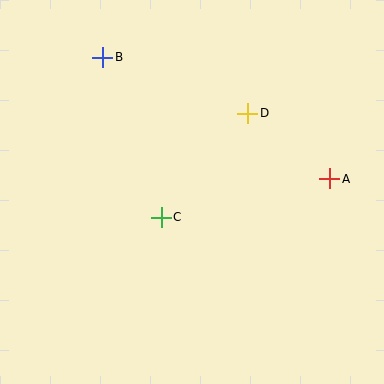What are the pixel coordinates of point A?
Point A is at (330, 179).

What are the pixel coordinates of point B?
Point B is at (103, 57).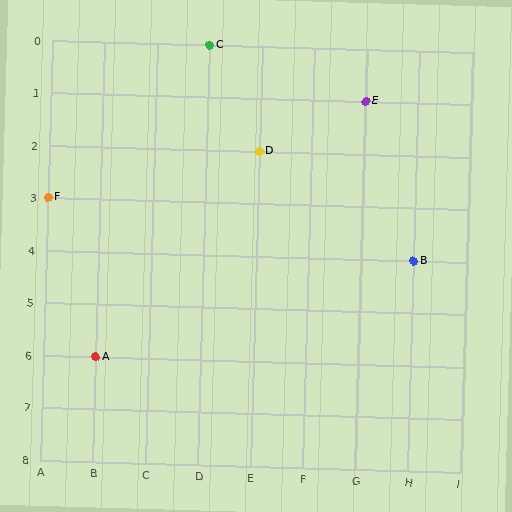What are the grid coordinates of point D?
Point D is at grid coordinates (E, 2).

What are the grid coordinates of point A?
Point A is at grid coordinates (B, 6).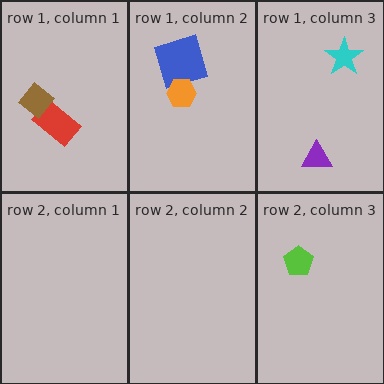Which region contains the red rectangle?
The row 1, column 1 region.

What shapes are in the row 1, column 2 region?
The blue square, the orange hexagon.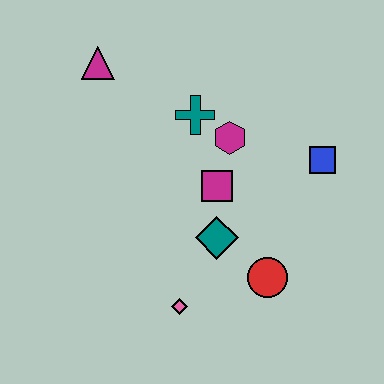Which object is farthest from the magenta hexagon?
The pink diamond is farthest from the magenta hexagon.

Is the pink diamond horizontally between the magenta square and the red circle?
No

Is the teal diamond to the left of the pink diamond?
No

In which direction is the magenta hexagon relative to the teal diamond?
The magenta hexagon is above the teal diamond.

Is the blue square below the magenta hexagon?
Yes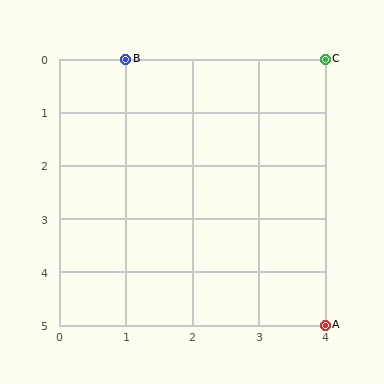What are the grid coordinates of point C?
Point C is at grid coordinates (4, 0).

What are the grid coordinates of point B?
Point B is at grid coordinates (1, 0).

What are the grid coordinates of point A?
Point A is at grid coordinates (4, 5).